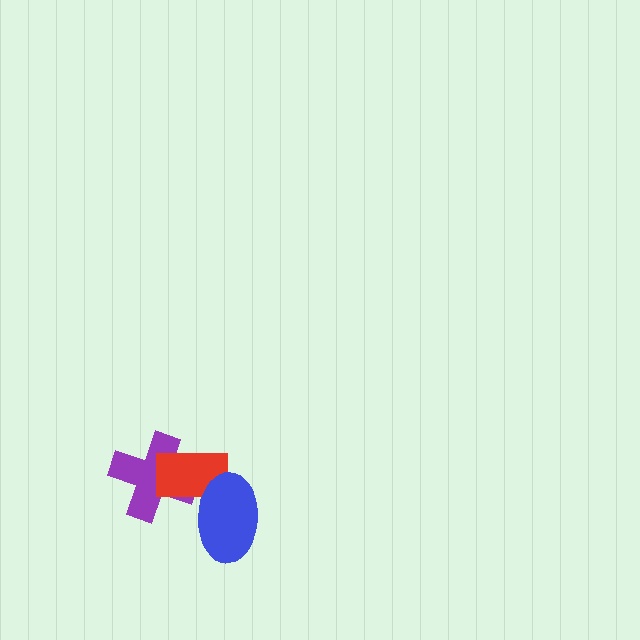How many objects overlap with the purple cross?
1 object overlaps with the purple cross.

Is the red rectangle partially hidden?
Yes, it is partially covered by another shape.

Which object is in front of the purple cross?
The red rectangle is in front of the purple cross.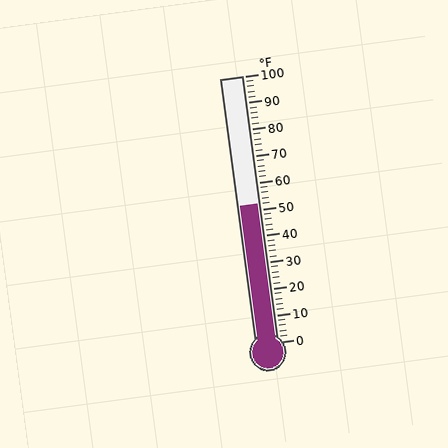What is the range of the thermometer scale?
The thermometer scale ranges from 0°F to 100°F.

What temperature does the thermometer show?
The thermometer shows approximately 52°F.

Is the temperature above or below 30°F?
The temperature is above 30°F.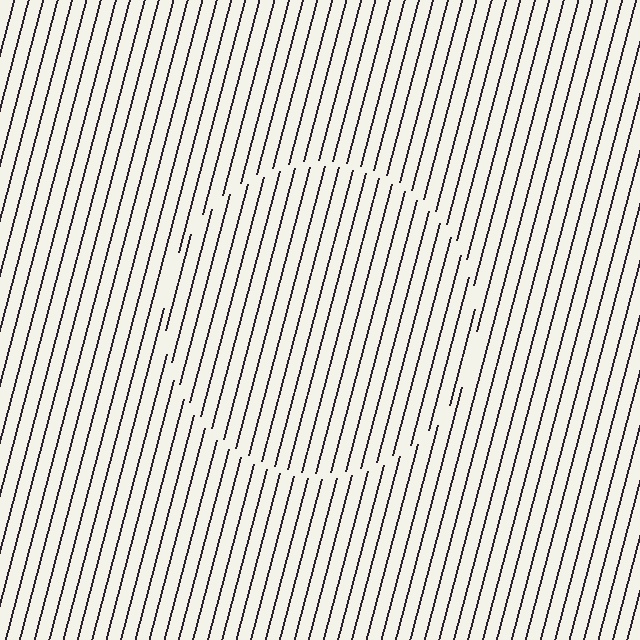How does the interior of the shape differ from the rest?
The interior of the shape contains the same grating, shifted by half a period — the contour is defined by the phase discontinuity where line-ends from the inner and outer gratings abut.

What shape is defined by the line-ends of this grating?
An illusory circle. The interior of the shape contains the same grating, shifted by half a period — the contour is defined by the phase discontinuity where line-ends from the inner and outer gratings abut.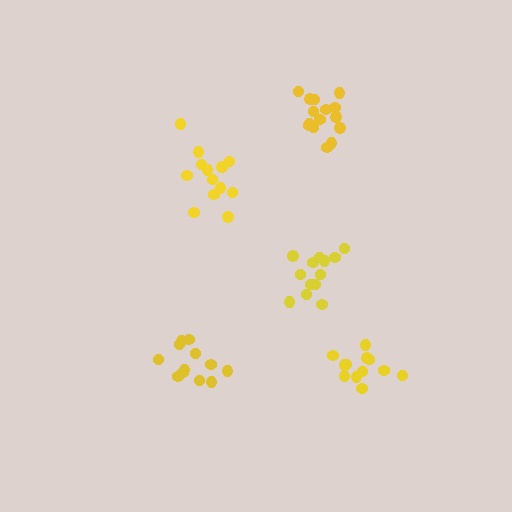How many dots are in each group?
Group 1: 12 dots, Group 2: 13 dots, Group 3: 15 dots, Group 4: 13 dots, Group 5: 12 dots (65 total).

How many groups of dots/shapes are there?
There are 5 groups.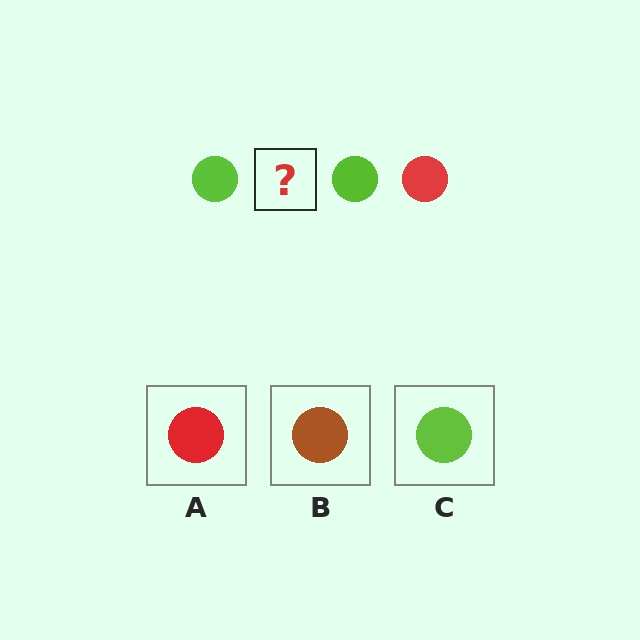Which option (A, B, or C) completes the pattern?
A.